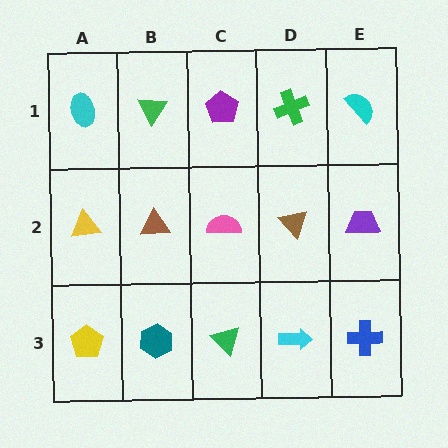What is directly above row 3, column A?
A yellow triangle.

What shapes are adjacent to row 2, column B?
A green triangle (row 1, column B), a teal hexagon (row 3, column B), a yellow triangle (row 2, column A), a pink semicircle (row 2, column C).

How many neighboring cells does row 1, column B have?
3.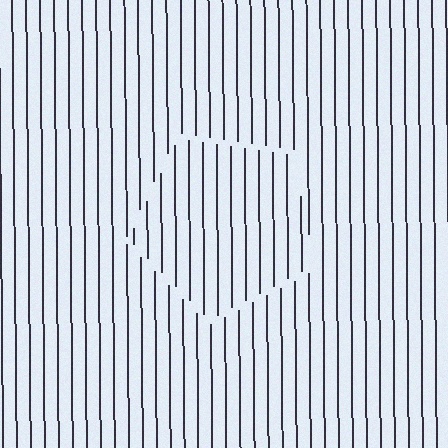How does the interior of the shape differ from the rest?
The interior of the shape contains the same grating, shifted by half a period — the contour is defined by the phase discontinuity where line-ends from the inner and outer gratings abut.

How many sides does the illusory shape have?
5 sides — the line-ends trace a pentagon.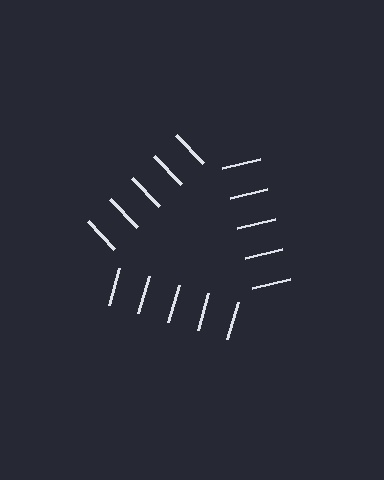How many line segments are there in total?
15 — 5 along each of the 3 edges.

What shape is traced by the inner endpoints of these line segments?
An illusory triangle — the line segments terminate on its edges but no continuous stroke is drawn.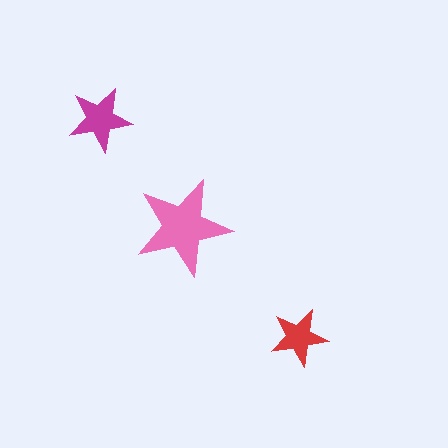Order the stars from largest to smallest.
the pink one, the magenta one, the red one.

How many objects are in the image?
There are 3 objects in the image.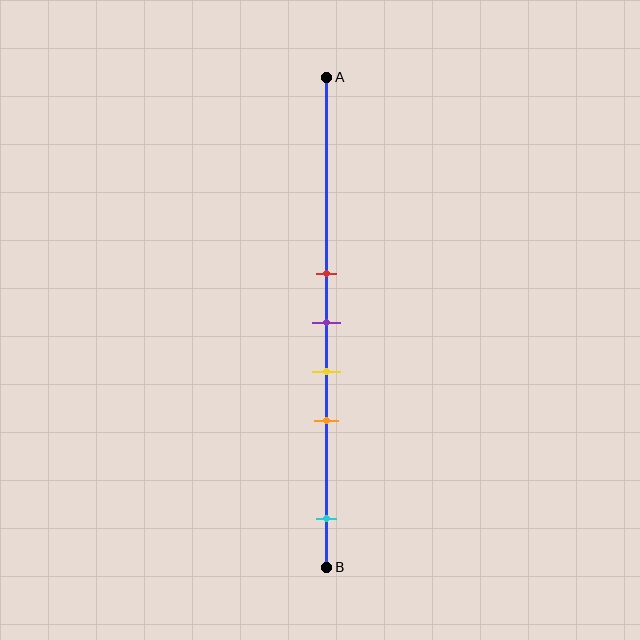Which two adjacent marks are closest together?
The red and purple marks are the closest adjacent pair.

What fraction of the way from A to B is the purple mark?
The purple mark is approximately 50% (0.5) of the way from A to B.